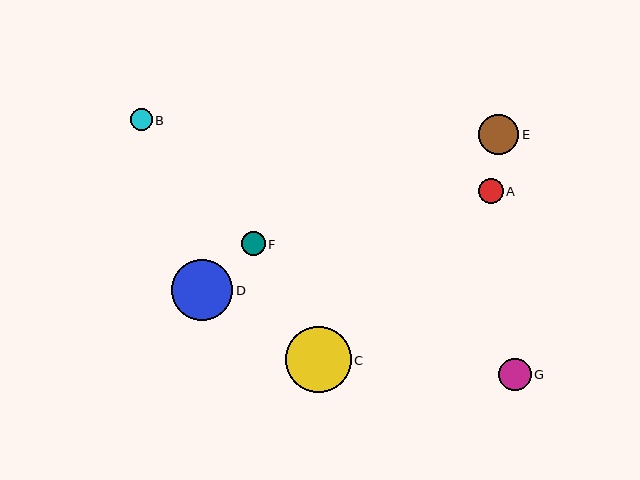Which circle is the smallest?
Circle B is the smallest with a size of approximately 22 pixels.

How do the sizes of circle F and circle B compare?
Circle F and circle B are approximately the same size.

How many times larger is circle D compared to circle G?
Circle D is approximately 1.9 times the size of circle G.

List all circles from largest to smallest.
From largest to smallest: C, D, E, G, A, F, B.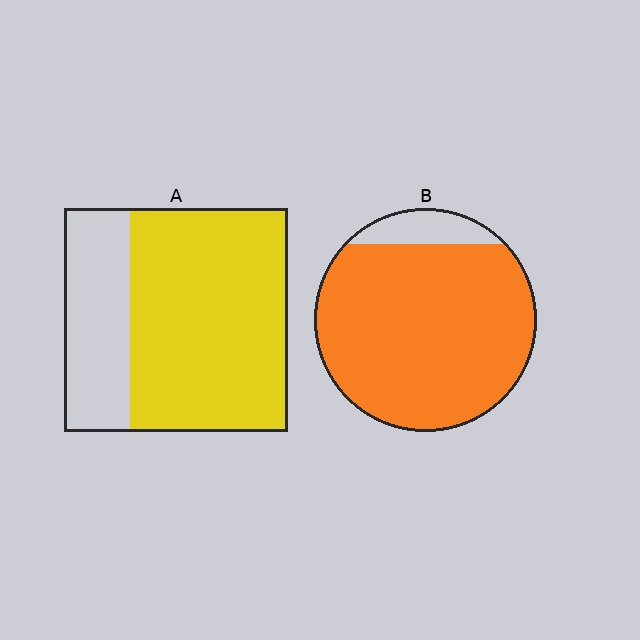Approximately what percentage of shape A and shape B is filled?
A is approximately 70% and B is approximately 90%.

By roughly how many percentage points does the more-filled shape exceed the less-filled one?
By roughly 20 percentage points (B over A).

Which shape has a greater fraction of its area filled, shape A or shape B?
Shape B.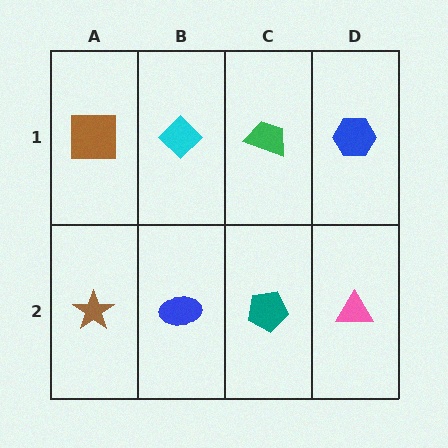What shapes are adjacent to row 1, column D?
A pink triangle (row 2, column D), a green trapezoid (row 1, column C).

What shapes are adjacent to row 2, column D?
A blue hexagon (row 1, column D), a teal pentagon (row 2, column C).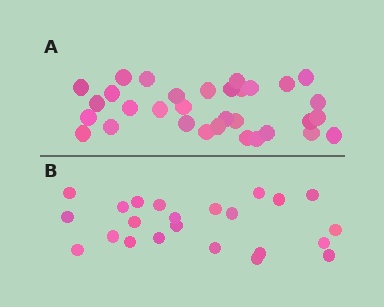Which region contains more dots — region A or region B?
Region A (the top region) has more dots.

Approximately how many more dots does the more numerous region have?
Region A has roughly 8 or so more dots than region B.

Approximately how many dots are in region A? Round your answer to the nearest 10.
About 30 dots. (The exact count is 32, which rounds to 30.)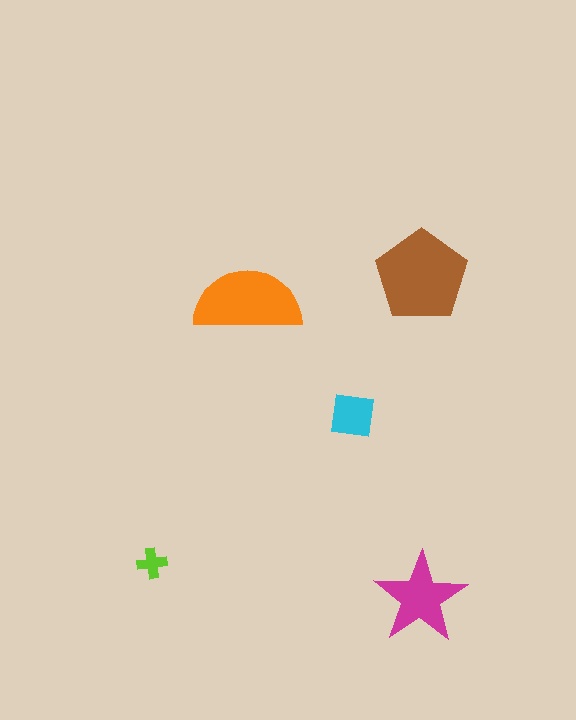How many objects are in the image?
There are 5 objects in the image.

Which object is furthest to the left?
The lime cross is leftmost.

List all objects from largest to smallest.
The brown pentagon, the orange semicircle, the magenta star, the cyan square, the lime cross.